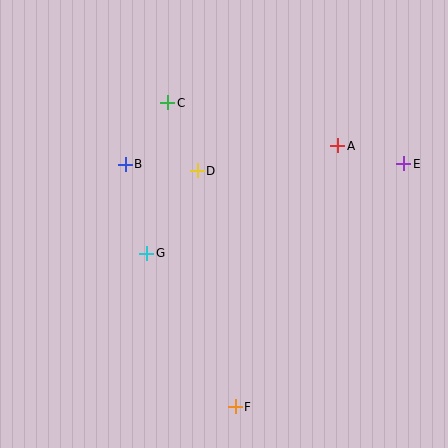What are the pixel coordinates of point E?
Point E is at (404, 164).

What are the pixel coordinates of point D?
Point D is at (197, 171).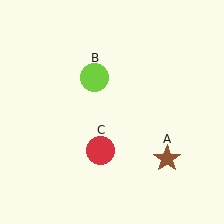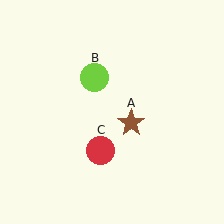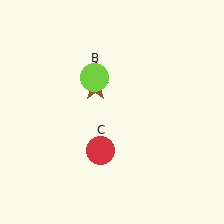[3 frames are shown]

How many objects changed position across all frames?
1 object changed position: brown star (object A).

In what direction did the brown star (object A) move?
The brown star (object A) moved up and to the left.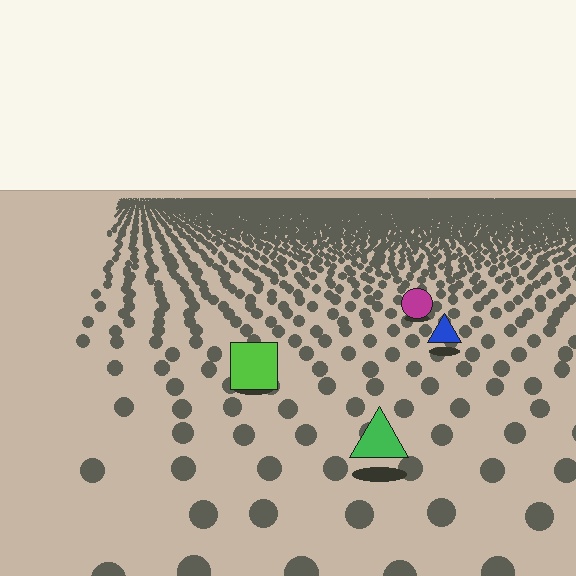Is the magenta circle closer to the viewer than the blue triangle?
No. The blue triangle is closer — you can tell from the texture gradient: the ground texture is coarser near it.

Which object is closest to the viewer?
The green triangle is closest. The texture marks near it are larger and more spread out.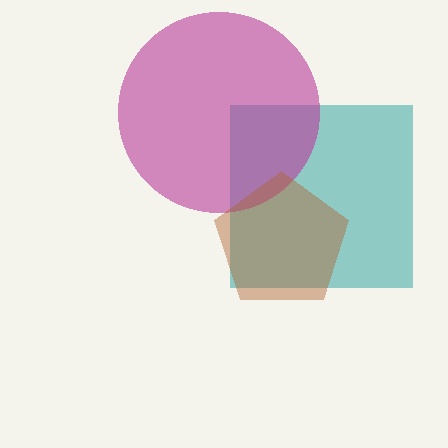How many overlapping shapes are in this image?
There are 3 overlapping shapes in the image.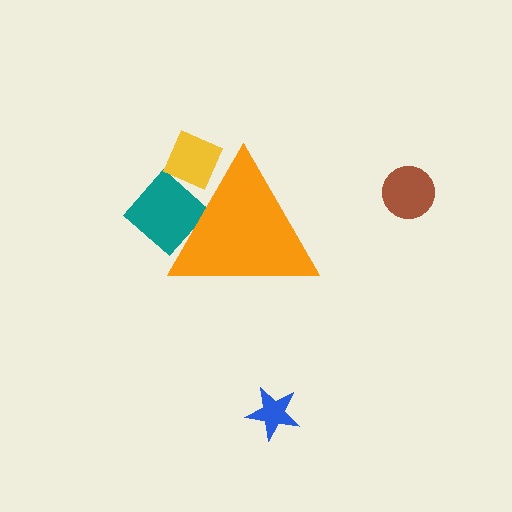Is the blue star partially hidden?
No, the blue star is fully visible.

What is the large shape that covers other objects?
An orange triangle.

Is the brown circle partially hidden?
No, the brown circle is fully visible.